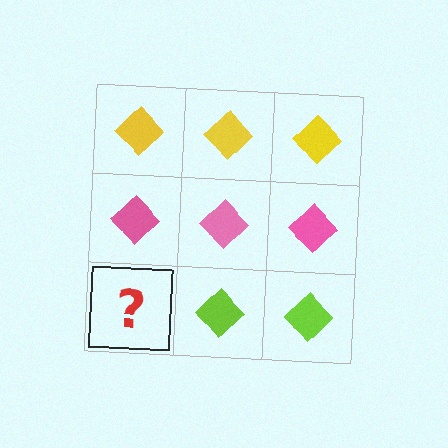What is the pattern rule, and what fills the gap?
The rule is that each row has a consistent color. The gap should be filled with a lime diamond.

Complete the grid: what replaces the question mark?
The question mark should be replaced with a lime diamond.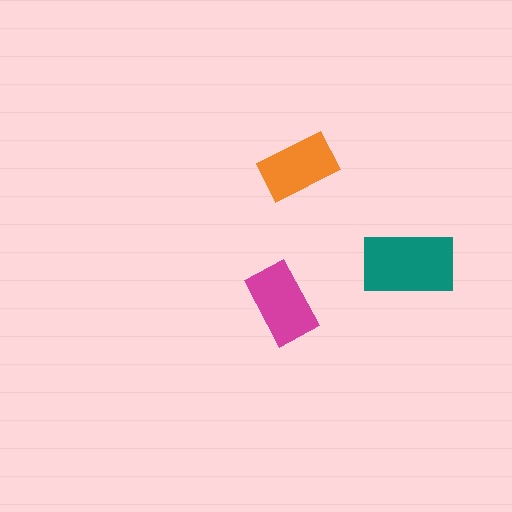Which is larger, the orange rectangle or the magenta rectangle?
The magenta one.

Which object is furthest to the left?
The magenta rectangle is leftmost.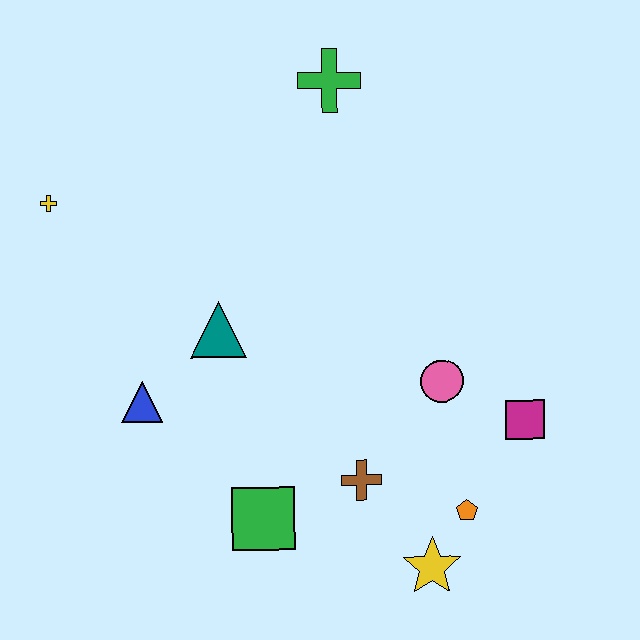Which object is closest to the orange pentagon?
The yellow star is closest to the orange pentagon.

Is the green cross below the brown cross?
No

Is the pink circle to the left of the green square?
No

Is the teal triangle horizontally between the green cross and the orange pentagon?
No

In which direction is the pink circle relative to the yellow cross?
The pink circle is to the right of the yellow cross.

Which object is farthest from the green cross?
The yellow star is farthest from the green cross.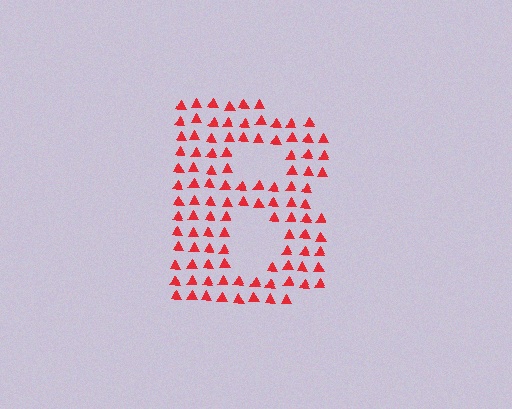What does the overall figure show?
The overall figure shows the letter B.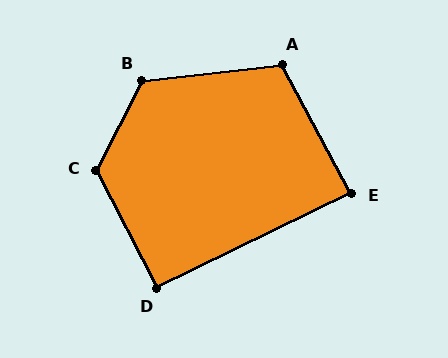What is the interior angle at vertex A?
Approximately 112 degrees (obtuse).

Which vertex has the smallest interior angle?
E, at approximately 88 degrees.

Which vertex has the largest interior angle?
C, at approximately 126 degrees.